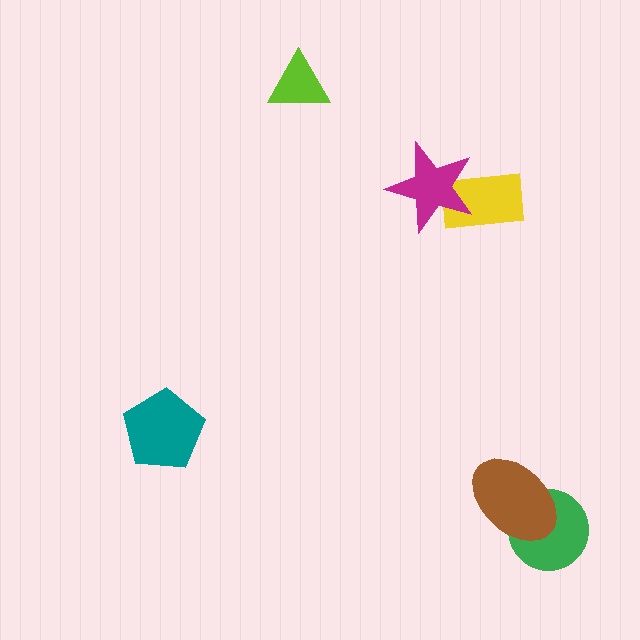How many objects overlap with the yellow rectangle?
1 object overlaps with the yellow rectangle.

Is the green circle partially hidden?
Yes, it is partially covered by another shape.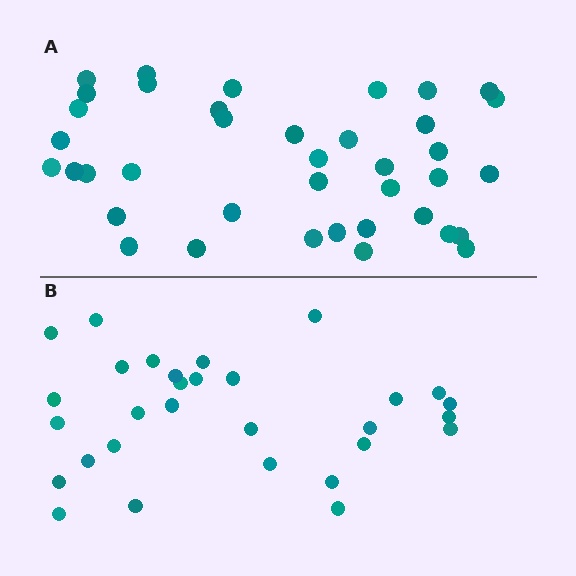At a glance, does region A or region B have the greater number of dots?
Region A (the top region) has more dots.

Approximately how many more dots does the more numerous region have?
Region A has roughly 8 or so more dots than region B.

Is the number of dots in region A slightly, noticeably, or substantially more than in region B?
Region A has noticeably more, but not dramatically so. The ratio is roughly 1.3 to 1.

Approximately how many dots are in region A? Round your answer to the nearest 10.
About 40 dots. (The exact count is 39, which rounds to 40.)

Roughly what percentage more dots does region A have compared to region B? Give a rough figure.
About 30% more.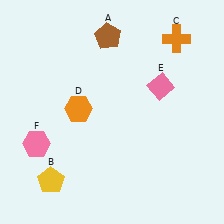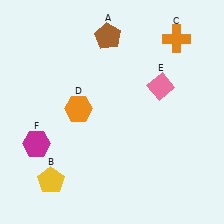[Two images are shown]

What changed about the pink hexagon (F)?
In Image 1, F is pink. In Image 2, it changed to magenta.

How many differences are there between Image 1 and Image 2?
There is 1 difference between the two images.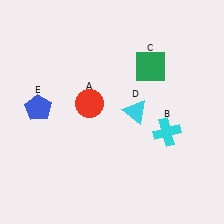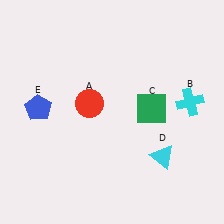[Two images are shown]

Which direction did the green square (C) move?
The green square (C) moved down.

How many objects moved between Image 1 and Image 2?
3 objects moved between the two images.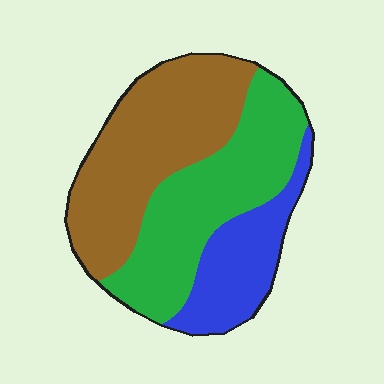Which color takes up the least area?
Blue, at roughly 20%.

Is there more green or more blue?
Green.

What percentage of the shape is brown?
Brown covers about 40% of the shape.